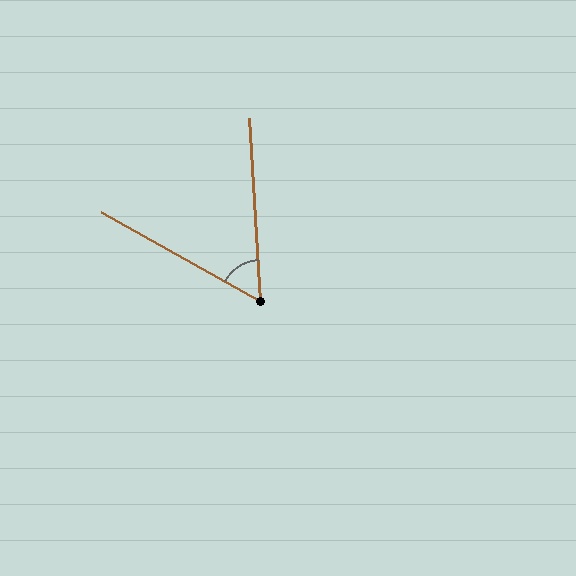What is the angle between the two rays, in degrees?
Approximately 57 degrees.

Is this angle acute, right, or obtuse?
It is acute.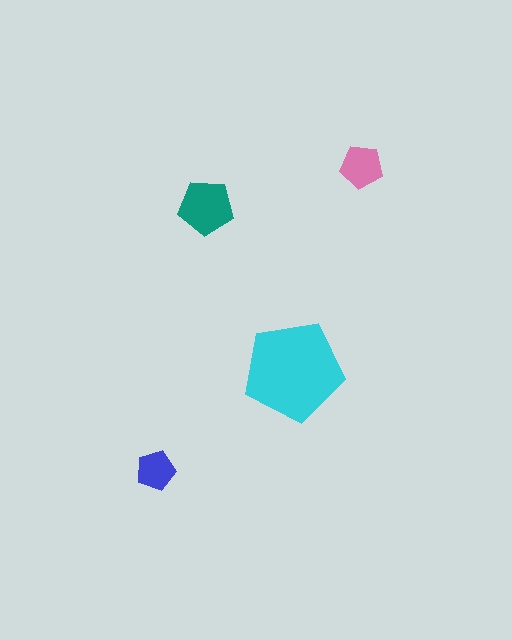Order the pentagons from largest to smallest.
the cyan one, the teal one, the pink one, the blue one.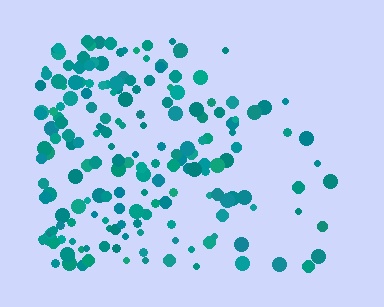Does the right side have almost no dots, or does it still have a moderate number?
Still a moderate number, just noticeably fewer than the left.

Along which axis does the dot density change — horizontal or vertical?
Horizontal.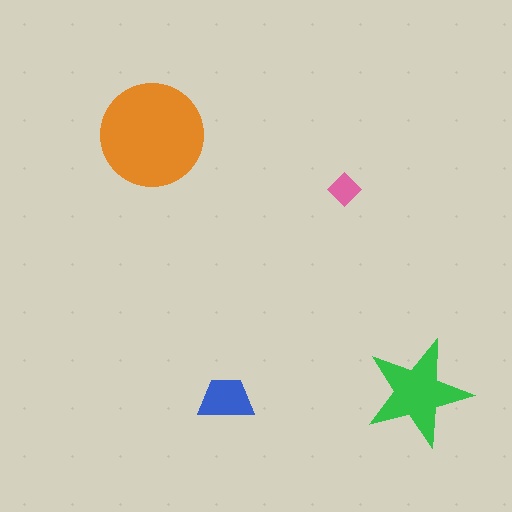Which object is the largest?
The orange circle.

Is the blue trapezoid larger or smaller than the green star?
Smaller.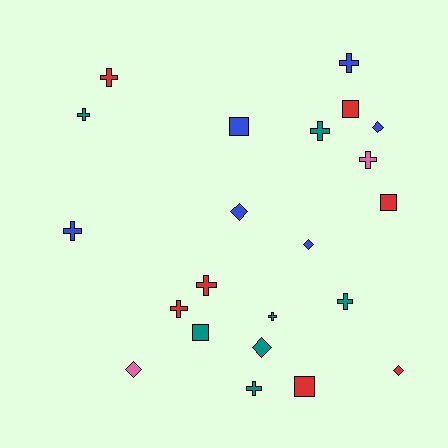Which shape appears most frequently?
Cross, with 11 objects.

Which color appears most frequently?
Teal, with 7 objects.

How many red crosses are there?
There are 3 red crosses.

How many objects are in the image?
There are 22 objects.